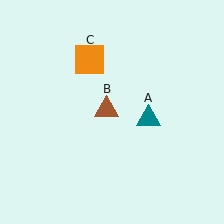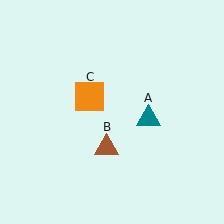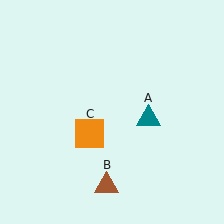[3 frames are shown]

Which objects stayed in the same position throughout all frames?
Teal triangle (object A) remained stationary.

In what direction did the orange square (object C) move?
The orange square (object C) moved down.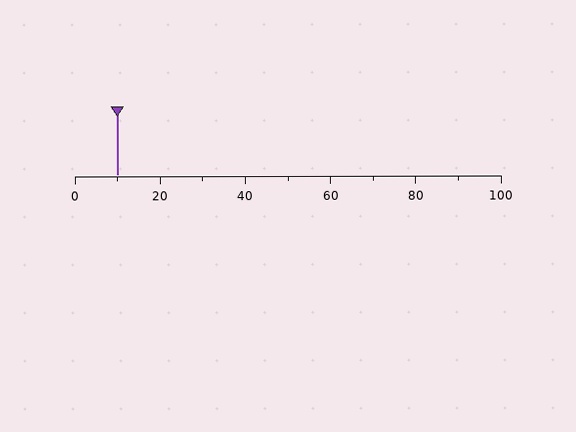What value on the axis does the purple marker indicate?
The marker indicates approximately 10.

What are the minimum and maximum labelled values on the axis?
The axis runs from 0 to 100.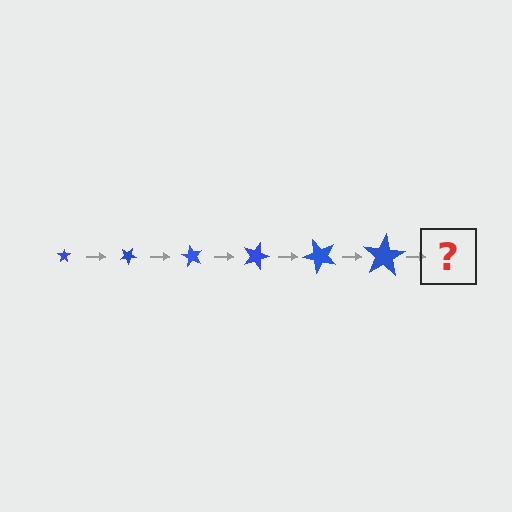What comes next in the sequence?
The next element should be a star, larger than the previous one and rotated 180 degrees from the start.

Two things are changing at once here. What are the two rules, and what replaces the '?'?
The two rules are that the star grows larger each step and it rotates 30 degrees each step. The '?' should be a star, larger than the previous one and rotated 180 degrees from the start.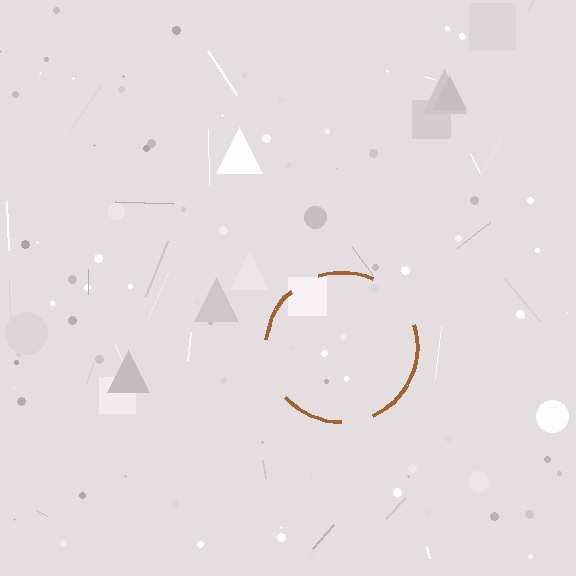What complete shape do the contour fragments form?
The contour fragments form a circle.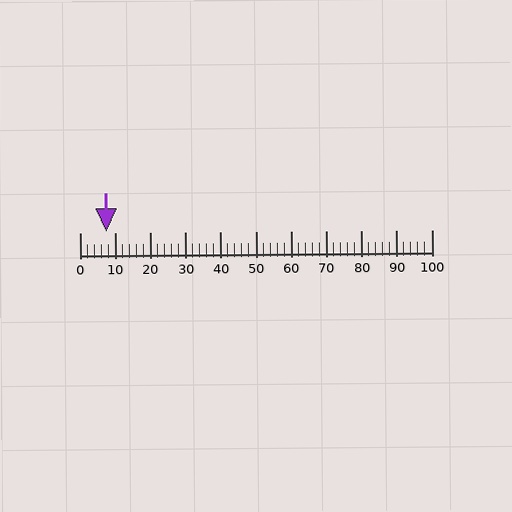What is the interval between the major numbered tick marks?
The major tick marks are spaced 10 units apart.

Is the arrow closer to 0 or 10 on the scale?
The arrow is closer to 10.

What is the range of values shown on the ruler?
The ruler shows values from 0 to 100.